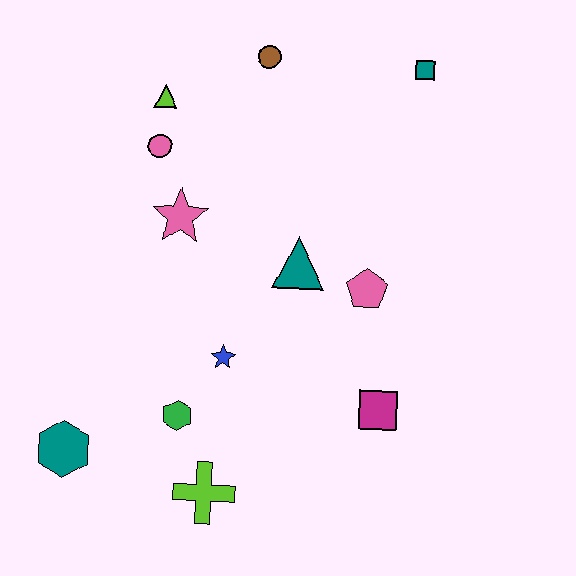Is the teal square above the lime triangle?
Yes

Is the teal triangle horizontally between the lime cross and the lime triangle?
No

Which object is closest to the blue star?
The green hexagon is closest to the blue star.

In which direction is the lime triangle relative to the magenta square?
The lime triangle is above the magenta square.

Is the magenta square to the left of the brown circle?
No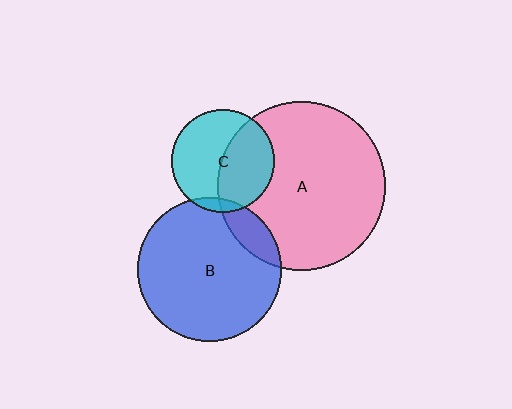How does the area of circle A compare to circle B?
Approximately 1.4 times.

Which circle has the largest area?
Circle A (pink).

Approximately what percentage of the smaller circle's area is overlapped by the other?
Approximately 10%.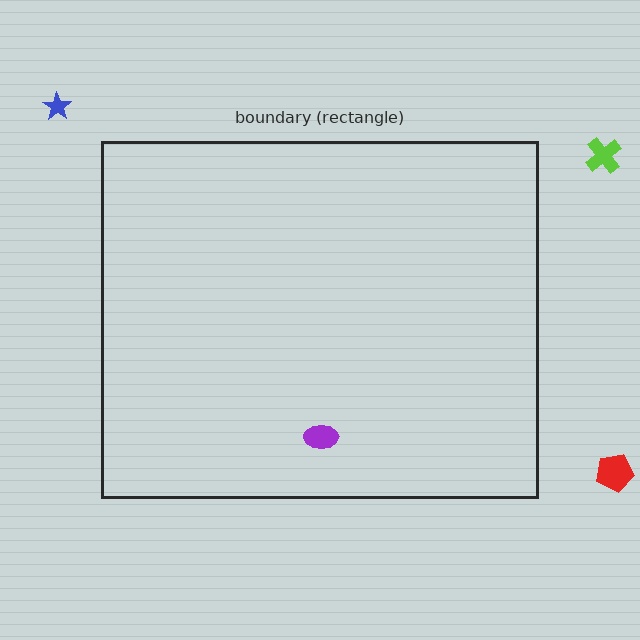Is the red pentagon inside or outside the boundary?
Outside.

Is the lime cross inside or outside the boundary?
Outside.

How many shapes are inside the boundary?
1 inside, 3 outside.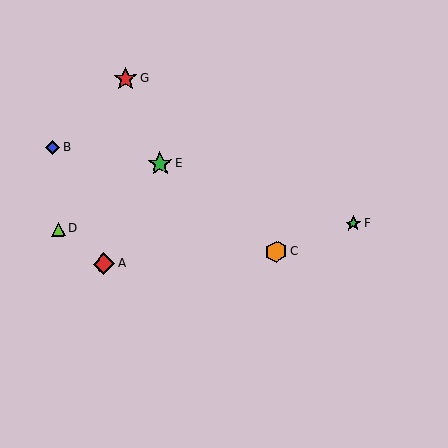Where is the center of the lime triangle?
The center of the lime triangle is at (58, 229).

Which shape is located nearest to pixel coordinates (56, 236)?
The lime triangle (labeled D) at (58, 229) is nearest to that location.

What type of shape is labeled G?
Shape G is a red star.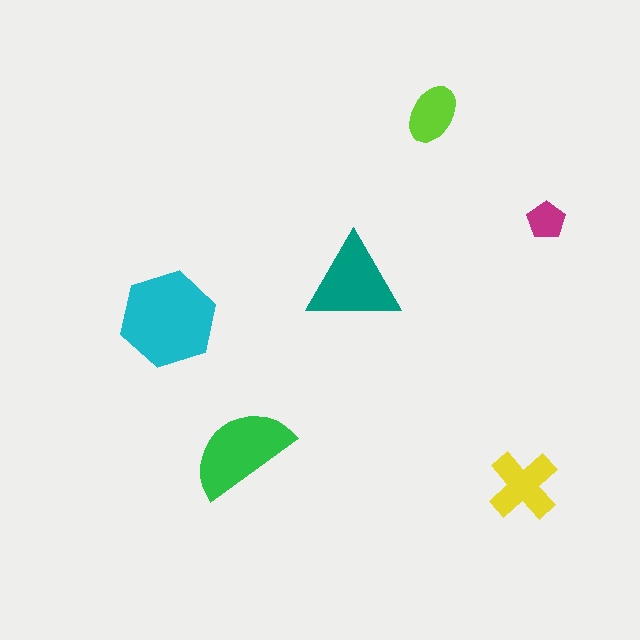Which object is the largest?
The cyan hexagon.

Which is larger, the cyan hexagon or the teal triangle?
The cyan hexagon.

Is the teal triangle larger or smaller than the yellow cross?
Larger.